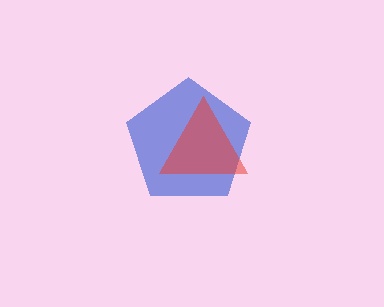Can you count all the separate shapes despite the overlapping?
Yes, there are 2 separate shapes.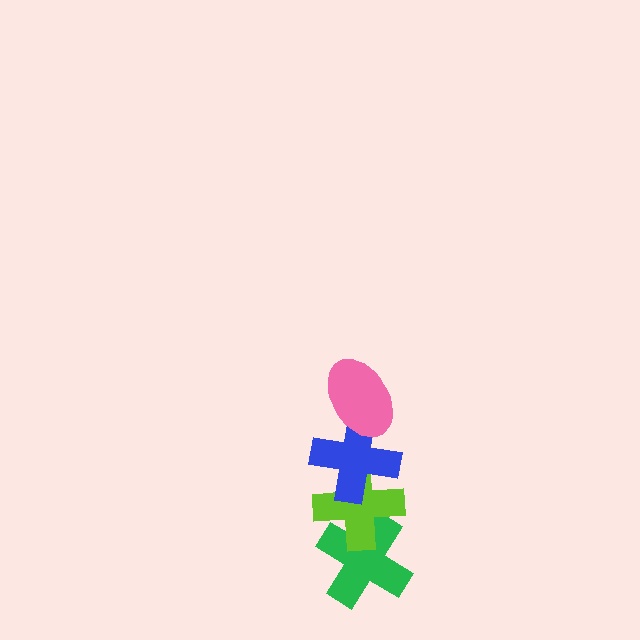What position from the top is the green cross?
The green cross is 4th from the top.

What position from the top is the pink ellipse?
The pink ellipse is 1st from the top.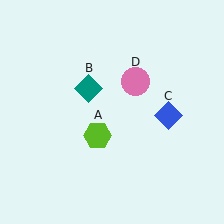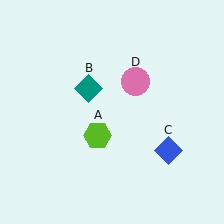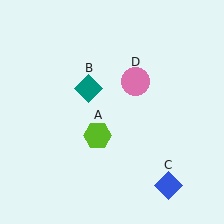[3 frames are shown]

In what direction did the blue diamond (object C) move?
The blue diamond (object C) moved down.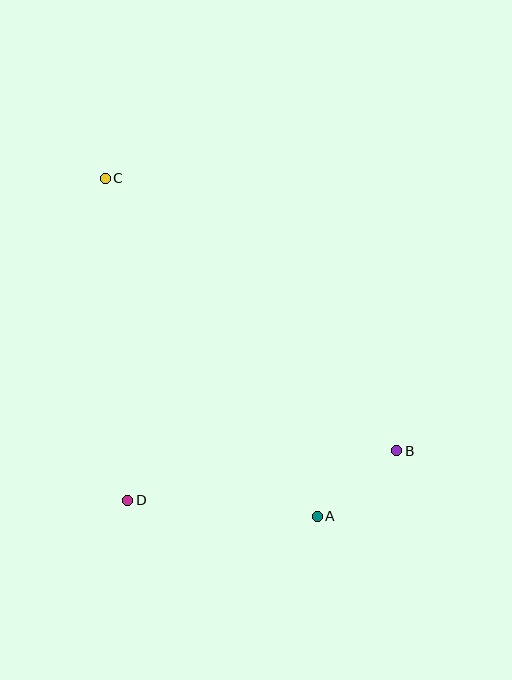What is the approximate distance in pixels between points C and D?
The distance between C and D is approximately 323 pixels.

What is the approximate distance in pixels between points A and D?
The distance between A and D is approximately 190 pixels.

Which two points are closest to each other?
Points A and B are closest to each other.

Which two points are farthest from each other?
Points A and C are farthest from each other.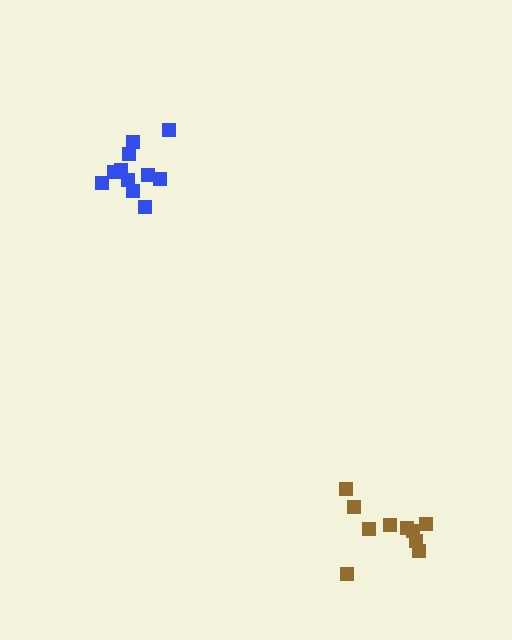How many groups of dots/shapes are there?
There are 2 groups.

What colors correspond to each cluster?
The clusters are colored: blue, brown.